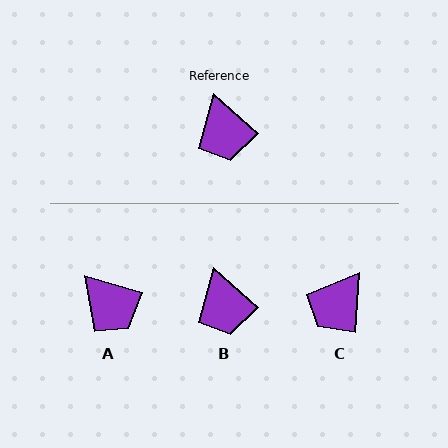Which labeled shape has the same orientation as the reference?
B.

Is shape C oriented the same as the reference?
No, it is off by about 52 degrees.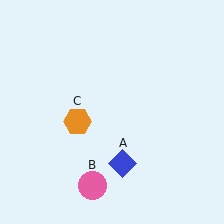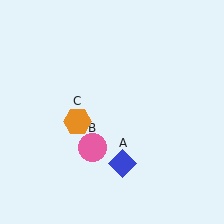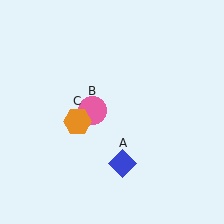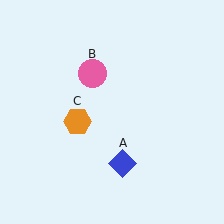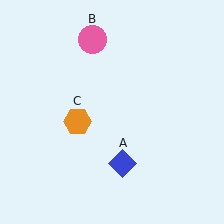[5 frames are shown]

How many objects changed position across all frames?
1 object changed position: pink circle (object B).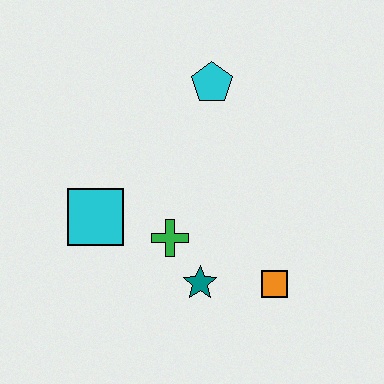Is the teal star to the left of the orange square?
Yes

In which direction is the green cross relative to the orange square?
The green cross is to the left of the orange square.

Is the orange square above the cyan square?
No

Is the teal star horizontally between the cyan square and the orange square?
Yes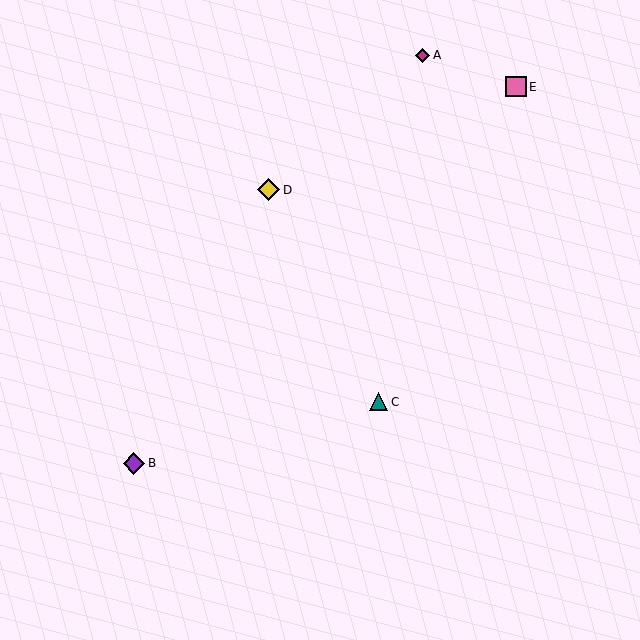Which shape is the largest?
The yellow diamond (labeled D) is the largest.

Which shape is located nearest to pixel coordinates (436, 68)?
The magenta diamond (labeled A) at (423, 55) is nearest to that location.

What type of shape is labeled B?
Shape B is a purple diamond.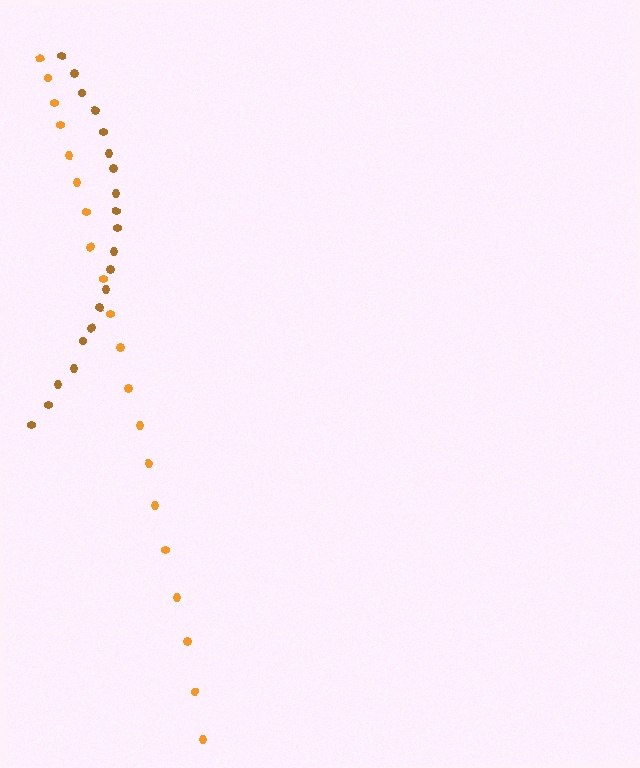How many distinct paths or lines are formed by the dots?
There are 2 distinct paths.